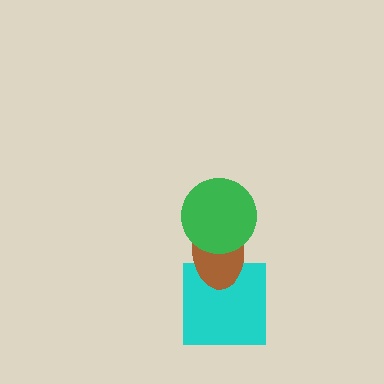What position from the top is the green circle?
The green circle is 1st from the top.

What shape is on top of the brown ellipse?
The green circle is on top of the brown ellipse.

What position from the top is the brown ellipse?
The brown ellipse is 2nd from the top.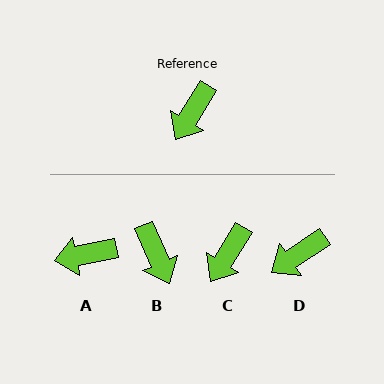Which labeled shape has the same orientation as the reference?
C.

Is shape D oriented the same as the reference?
No, it is off by about 25 degrees.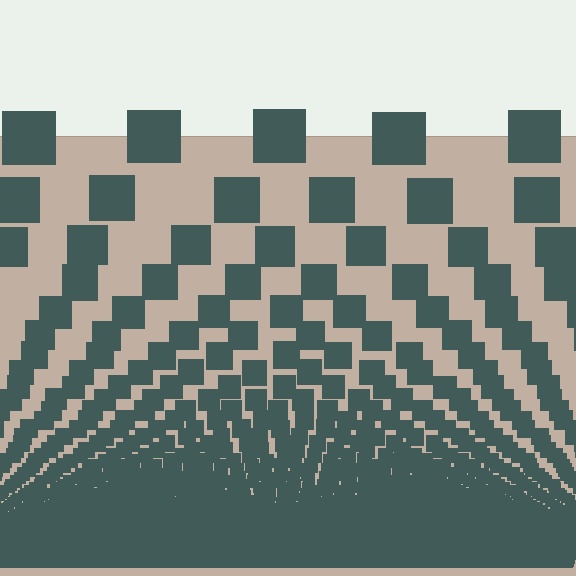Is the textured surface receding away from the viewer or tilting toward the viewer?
The surface appears to tilt toward the viewer. Texture elements get larger and sparser toward the top.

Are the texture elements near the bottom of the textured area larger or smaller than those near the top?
Smaller. The gradient is inverted — elements near the bottom are smaller and denser.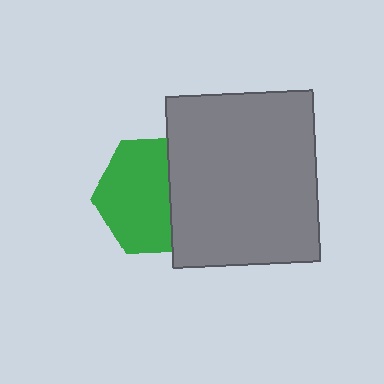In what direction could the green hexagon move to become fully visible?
The green hexagon could move left. That would shift it out from behind the gray rectangle entirely.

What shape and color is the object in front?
The object in front is a gray rectangle.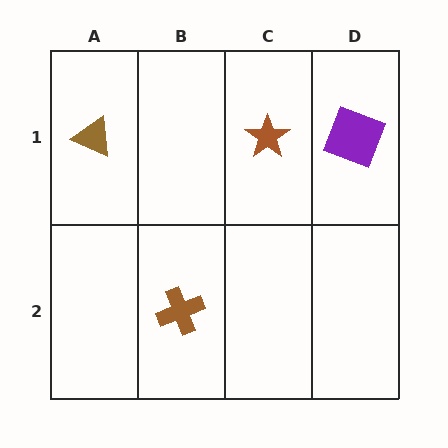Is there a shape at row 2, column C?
No, that cell is empty.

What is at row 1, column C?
A brown star.